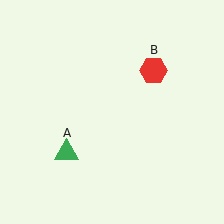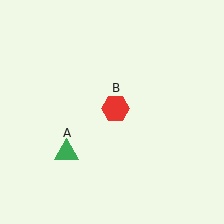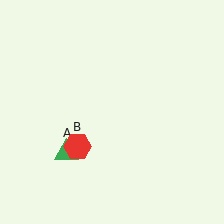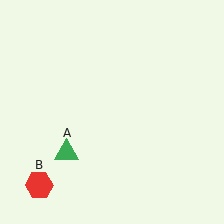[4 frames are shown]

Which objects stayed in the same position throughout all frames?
Green triangle (object A) remained stationary.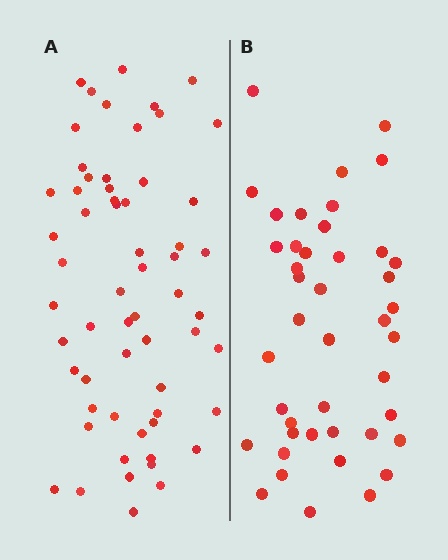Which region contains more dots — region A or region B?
Region A (the left region) has more dots.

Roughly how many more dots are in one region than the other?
Region A has approximately 15 more dots than region B.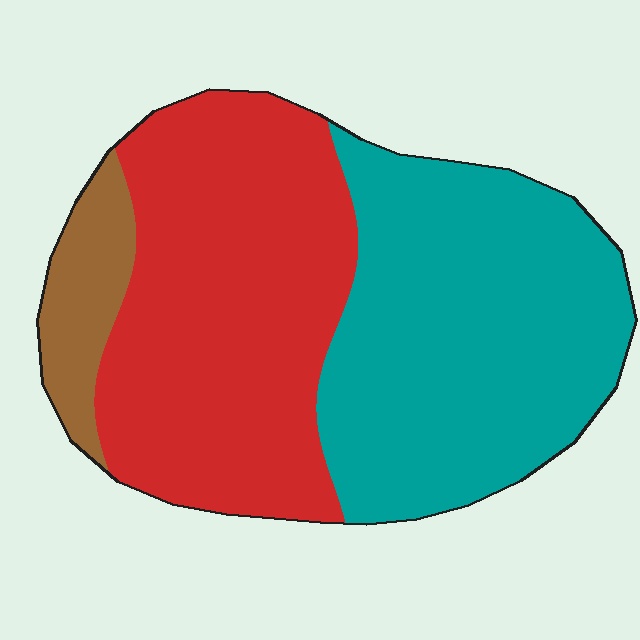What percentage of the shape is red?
Red covers around 45% of the shape.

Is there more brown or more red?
Red.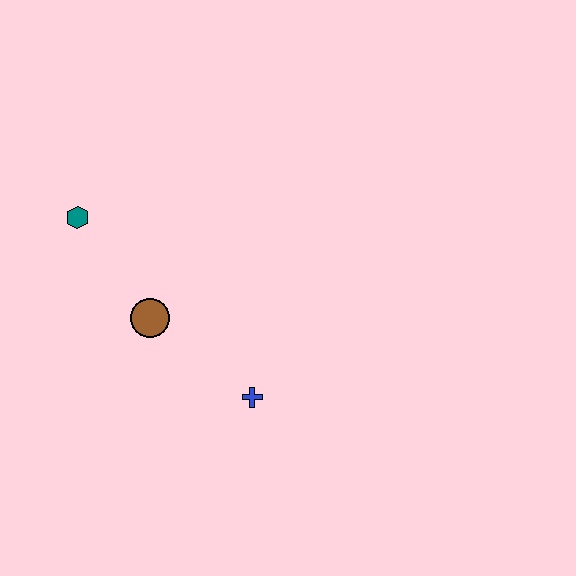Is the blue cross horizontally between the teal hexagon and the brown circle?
No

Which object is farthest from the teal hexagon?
The blue cross is farthest from the teal hexagon.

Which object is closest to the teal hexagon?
The brown circle is closest to the teal hexagon.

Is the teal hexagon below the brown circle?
No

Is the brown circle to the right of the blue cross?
No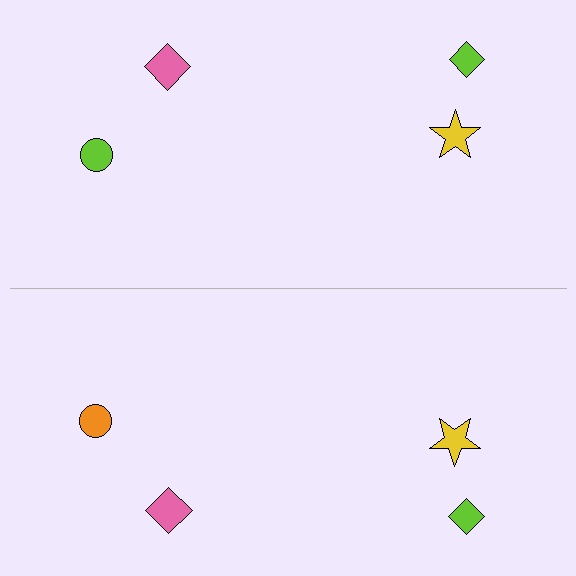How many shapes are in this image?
There are 8 shapes in this image.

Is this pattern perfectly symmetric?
No, the pattern is not perfectly symmetric. The orange circle on the bottom side breaks the symmetry — its mirror counterpart is lime.